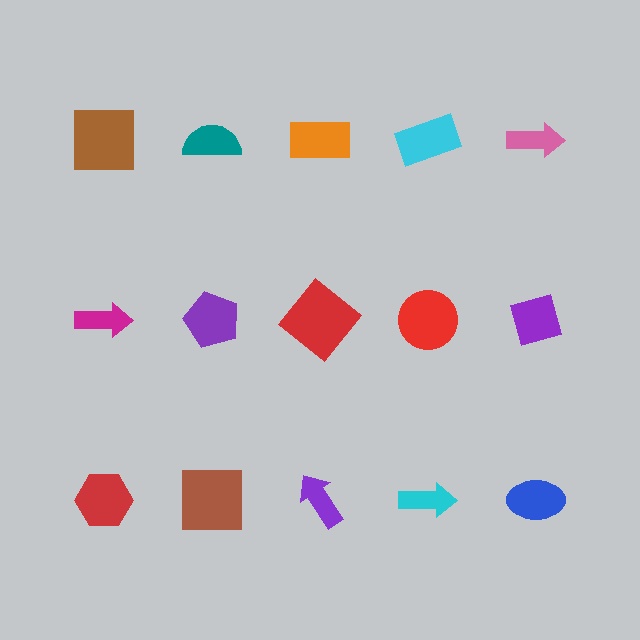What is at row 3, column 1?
A red hexagon.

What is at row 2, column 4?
A red circle.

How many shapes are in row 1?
5 shapes.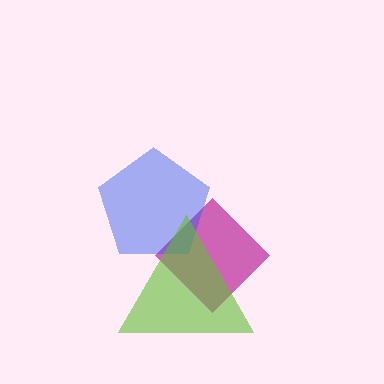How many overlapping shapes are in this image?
There are 3 overlapping shapes in the image.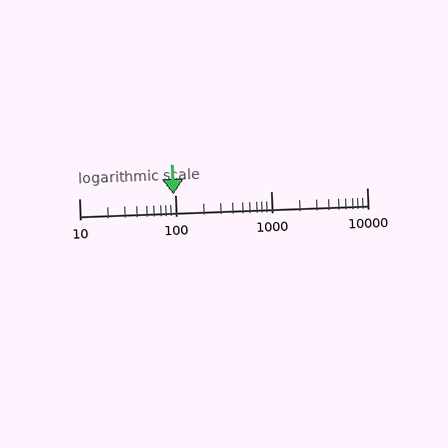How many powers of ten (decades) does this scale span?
The scale spans 3 decades, from 10 to 10000.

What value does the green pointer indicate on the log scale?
The pointer indicates approximately 96.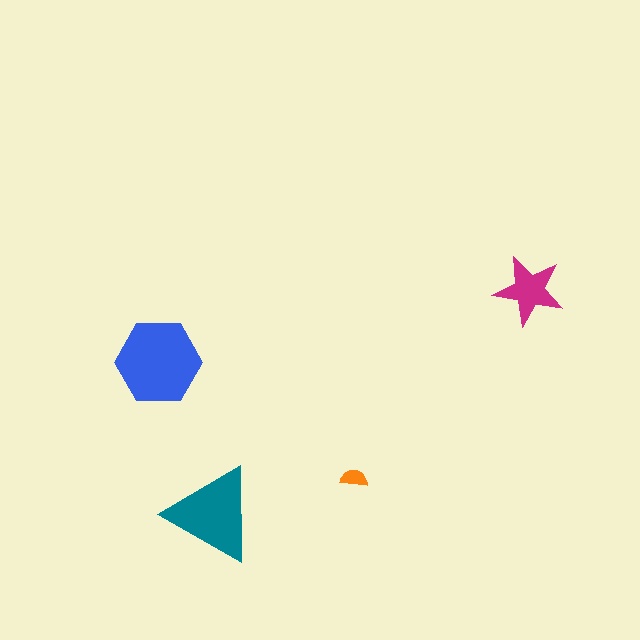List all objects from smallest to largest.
The orange semicircle, the magenta star, the teal triangle, the blue hexagon.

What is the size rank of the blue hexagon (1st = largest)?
1st.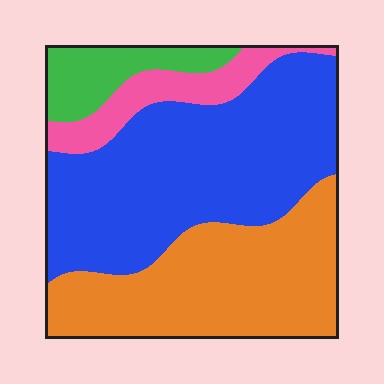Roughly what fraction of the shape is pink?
Pink covers 10% of the shape.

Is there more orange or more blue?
Blue.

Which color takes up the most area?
Blue, at roughly 45%.